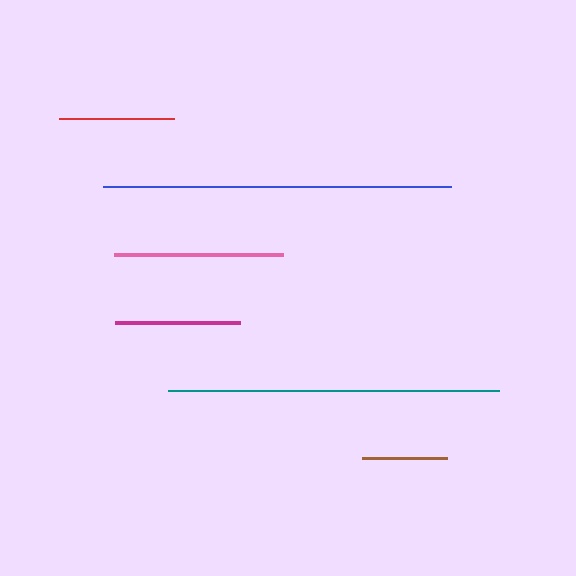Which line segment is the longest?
The blue line is the longest at approximately 348 pixels.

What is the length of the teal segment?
The teal segment is approximately 331 pixels long.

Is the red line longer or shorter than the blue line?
The blue line is longer than the red line.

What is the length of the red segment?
The red segment is approximately 114 pixels long.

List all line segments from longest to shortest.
From longest to shortest: blue, teal, pink, magenta, red, brown.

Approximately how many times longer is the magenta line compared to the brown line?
The magenta line is approximately 1.5 times the length of the brown line.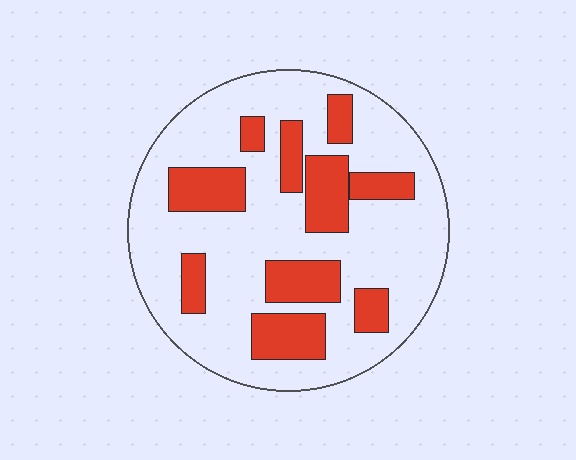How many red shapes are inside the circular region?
10.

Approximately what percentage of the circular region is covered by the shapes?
Approximately 30%.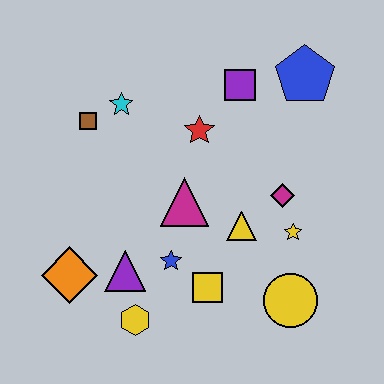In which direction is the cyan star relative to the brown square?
The cyan star is to the right of the brown square.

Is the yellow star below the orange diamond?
No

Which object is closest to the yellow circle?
The yellow star is closest to the yellow circle.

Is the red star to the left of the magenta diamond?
Yes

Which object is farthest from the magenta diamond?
The orange diamond is farthest from the magenta diamond.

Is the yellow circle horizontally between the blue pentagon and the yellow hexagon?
Yes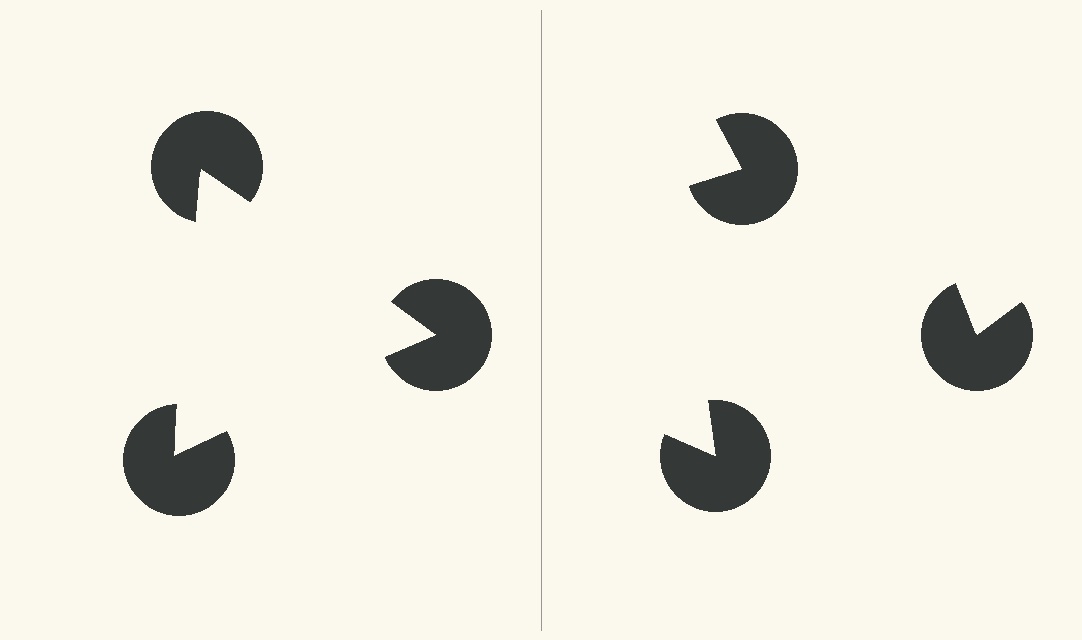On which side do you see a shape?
An illusory triangle appears on the left side. On the right side the wedge cuts are rotated, so no coherent shape forms.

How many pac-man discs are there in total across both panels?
6 — 3 on each side.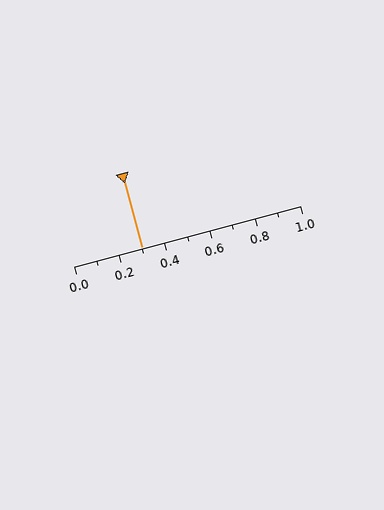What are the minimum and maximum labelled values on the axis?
The axis runs from 0.0 to 1.0.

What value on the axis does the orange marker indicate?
The marker indicates approximately 0.3.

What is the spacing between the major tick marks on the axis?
The major ticks are spaced 0.2 apart.